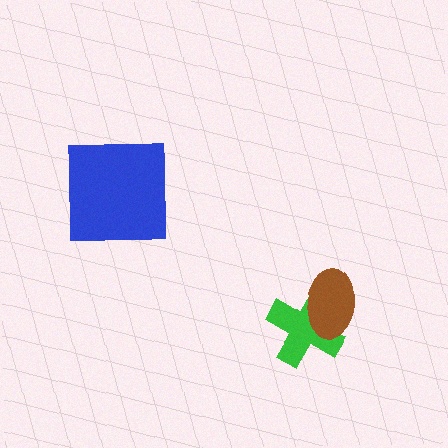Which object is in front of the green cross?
The brown ellipse is in front of the green cross.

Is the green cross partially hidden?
Yes, it is partially covered by another shape.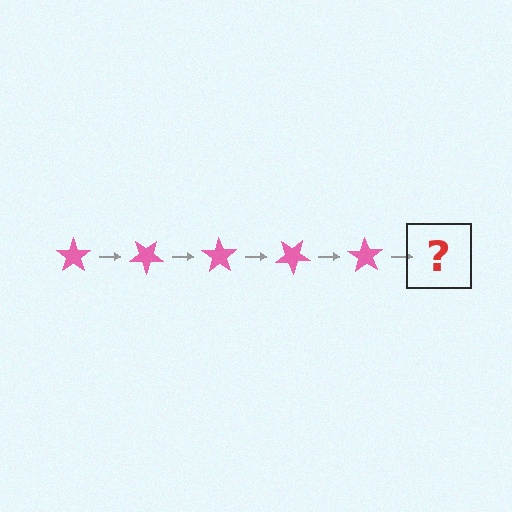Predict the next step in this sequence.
The next step is a pink star rotated 175 degrees.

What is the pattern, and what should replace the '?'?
The pattern is that the star rotates 35 degrees each step. The '?' should be a pink star rotated 175 degrees.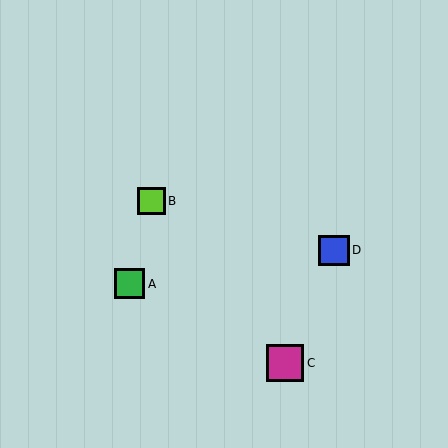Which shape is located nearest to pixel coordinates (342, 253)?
The blue square (labeled D) at (334, 250) is nearest to that location.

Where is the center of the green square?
The center of the green square is at (129, 284).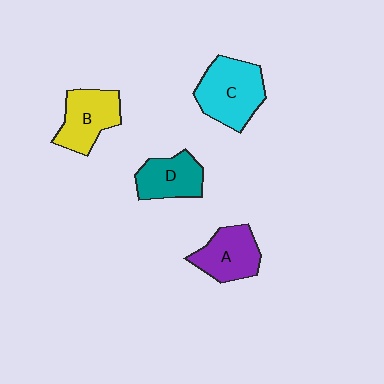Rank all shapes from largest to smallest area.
From largest to smallest: C (cyan), B (yellow), A (purple), D (teal).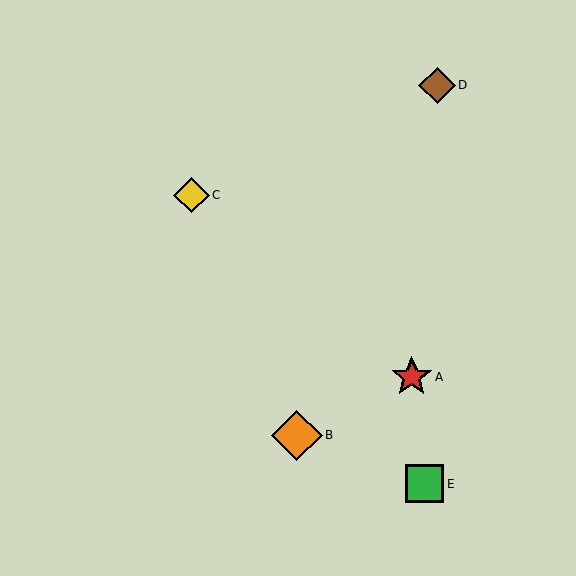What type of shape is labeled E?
Shape E is a green square.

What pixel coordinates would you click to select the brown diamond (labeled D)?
Click at (437, 85) to select the brown diamond D.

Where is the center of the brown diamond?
The center of the brown diamond is at (437, 85).